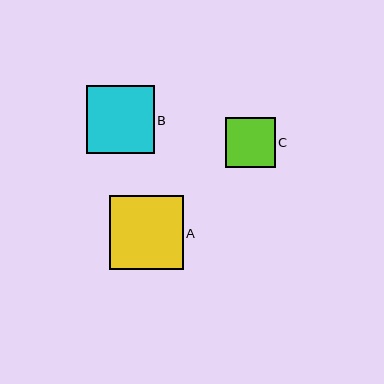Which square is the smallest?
Square C is the smallest with a size of approximately 50 pixels.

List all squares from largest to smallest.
From largest to smallest: A, B, C.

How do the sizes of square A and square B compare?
Square A and square B are approximately the same size.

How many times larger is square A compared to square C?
Square A is approximately 1.5 times the size of square C.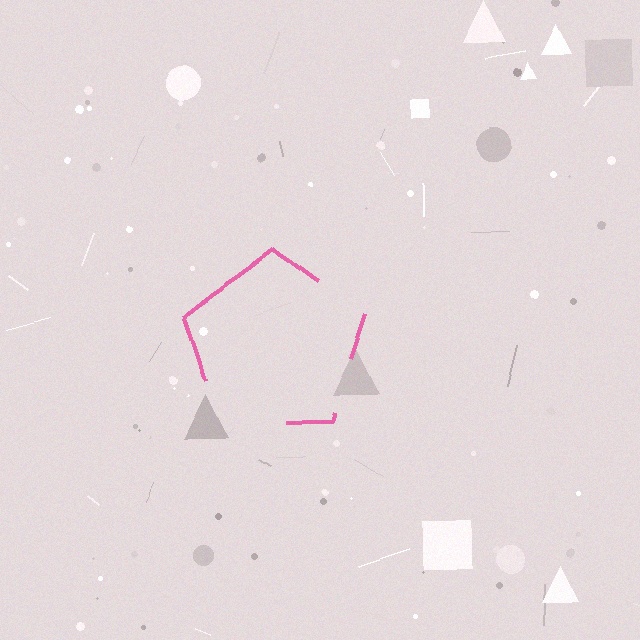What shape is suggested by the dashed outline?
The dashed outline suggests a pentagon.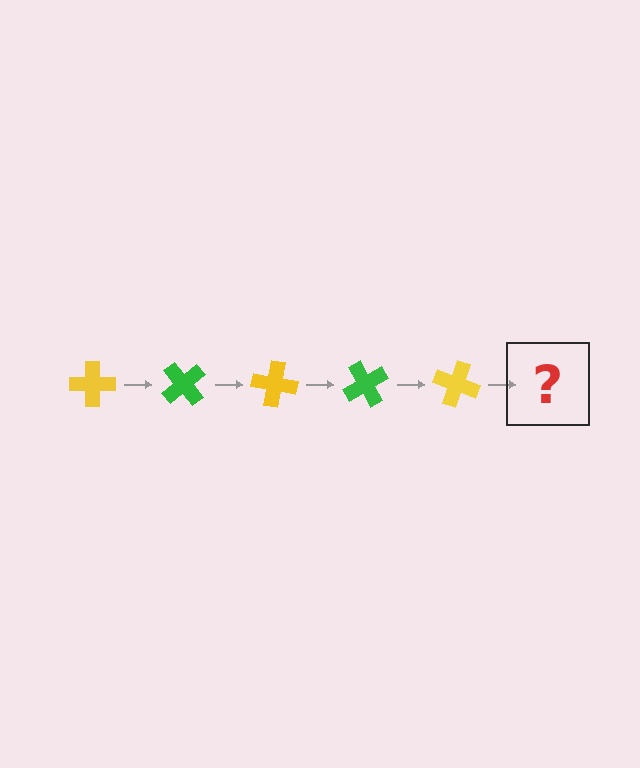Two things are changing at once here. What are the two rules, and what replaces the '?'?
The two rules are that it rotates 50 degrees each step and the color cycles through yellow and green. The '?' should be a green cross, rotated 250 degrees from the start.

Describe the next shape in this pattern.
It should be a green cross, rotated 250 degrees from the start.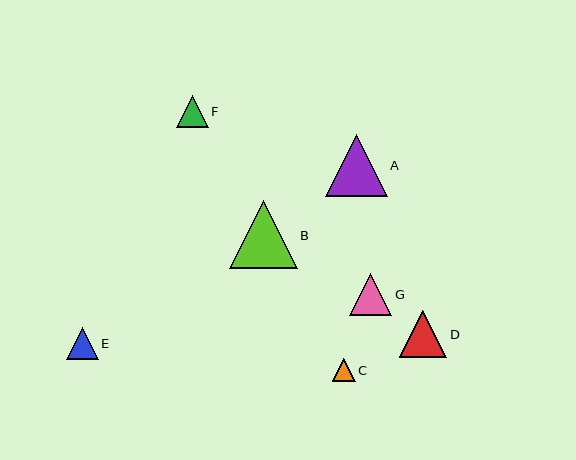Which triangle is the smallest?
Triangle C is the smallest with a size of approximately 23 pixels.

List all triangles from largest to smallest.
From largest to smallest: B, A, D, G, F, E, C.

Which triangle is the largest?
Triangle B is the largest with a size of approximately 68 pixels.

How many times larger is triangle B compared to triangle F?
Triangle B is approximately 2.1 times the size of triangle F.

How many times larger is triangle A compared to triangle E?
Triangle A is approximately 2.0 times the size of triangle E.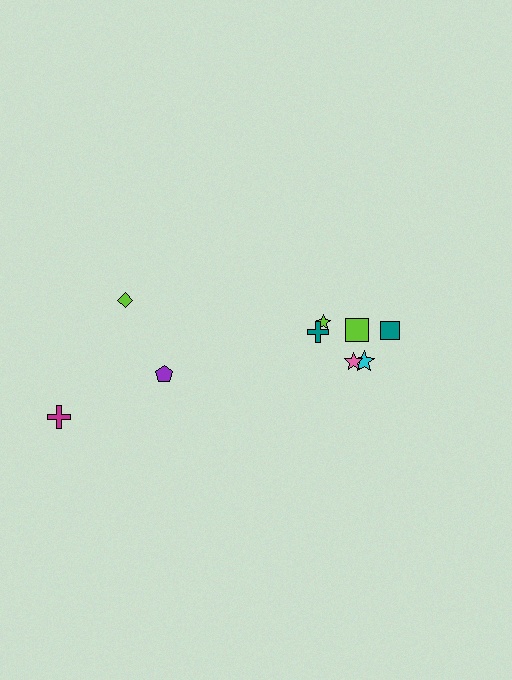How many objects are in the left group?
There are 3 objects.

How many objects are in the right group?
There are 6 objects.